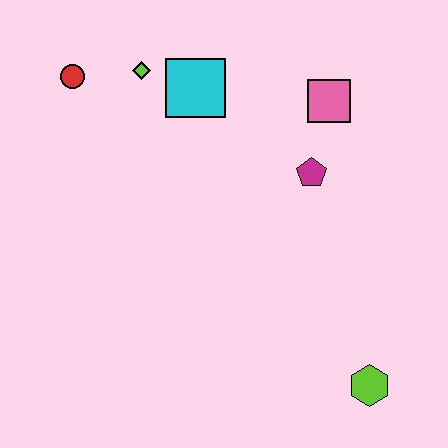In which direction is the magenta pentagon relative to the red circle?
The magenta pentagon is to the right of the red circle.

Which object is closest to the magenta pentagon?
The pink square is closest to the magenta pentagon.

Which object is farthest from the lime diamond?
The lime hexagon is farthest from the lime diamond.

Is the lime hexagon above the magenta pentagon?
No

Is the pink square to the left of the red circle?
No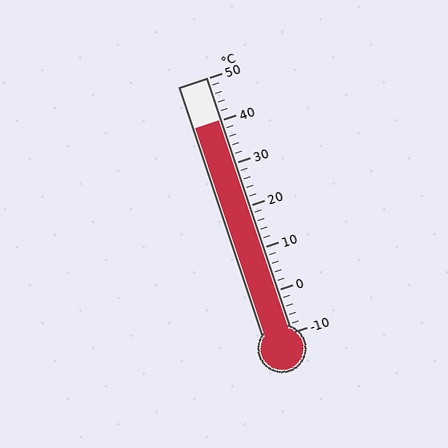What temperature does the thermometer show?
The thermometer shows approximately 40°C.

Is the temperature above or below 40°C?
The temperature is at 40°C.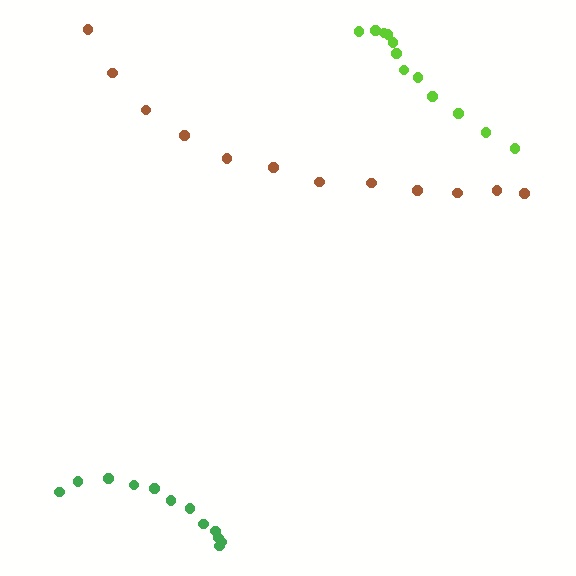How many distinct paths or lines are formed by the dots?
There are 3 distinct paths.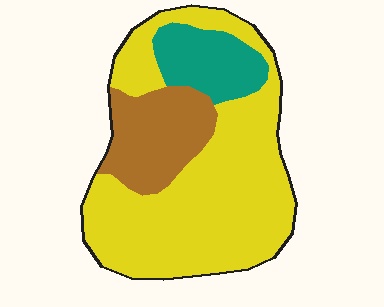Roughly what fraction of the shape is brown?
Brown takes up about one fifth (1/5) of the shape.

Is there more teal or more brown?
Brown.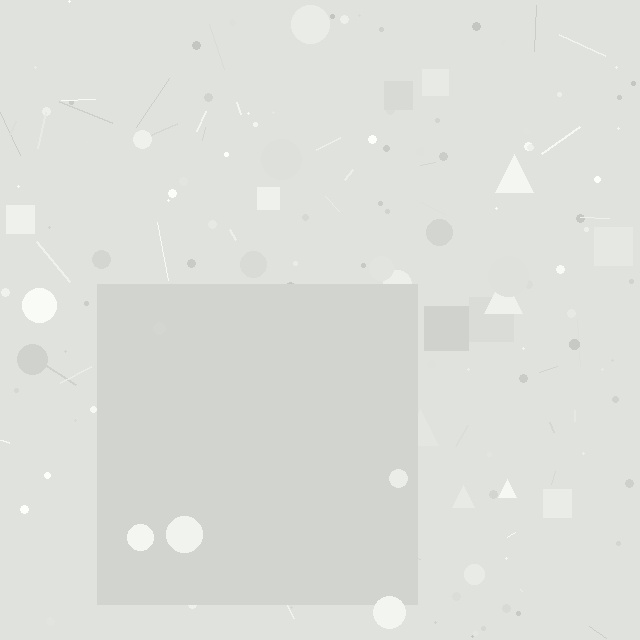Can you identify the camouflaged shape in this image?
The camouflaged shape is a square.